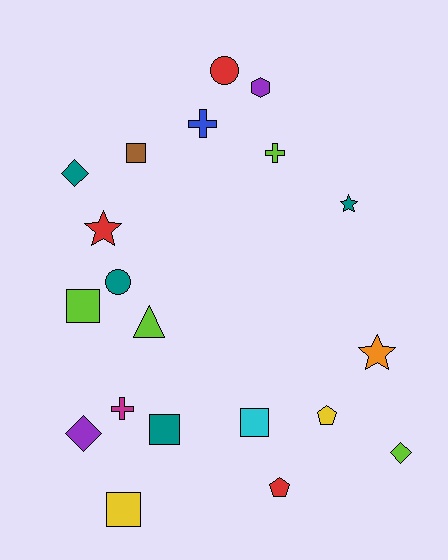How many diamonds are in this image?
There are 3 diamonds.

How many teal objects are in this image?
There are 4 teal objects.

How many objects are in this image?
There are 20 objects.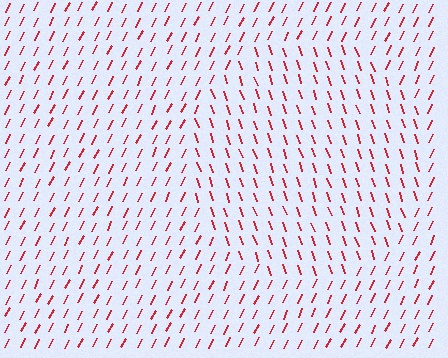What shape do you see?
I see a circle.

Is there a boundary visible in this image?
Yes, there is a texture boundary formed by a change in line orientation.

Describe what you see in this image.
The image is filled with small red line segments. A circle region in the image has lines oriented differently from the surrounding lines, creating a visible texture boundary.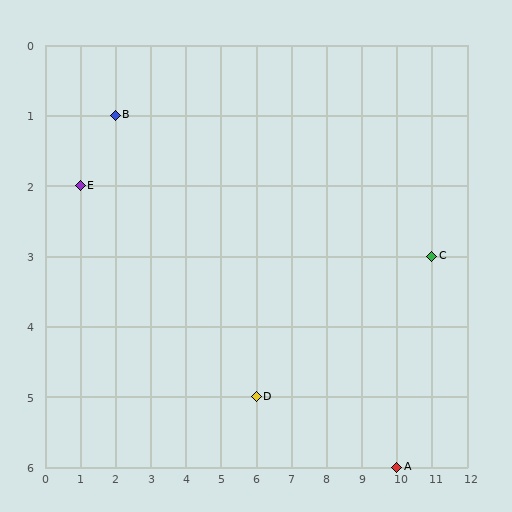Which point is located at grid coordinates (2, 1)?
Point B is at (2, 1).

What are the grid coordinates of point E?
Point E is at grid coordinates (1, 2).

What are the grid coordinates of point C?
Point C is at grid coordinates (11, 3).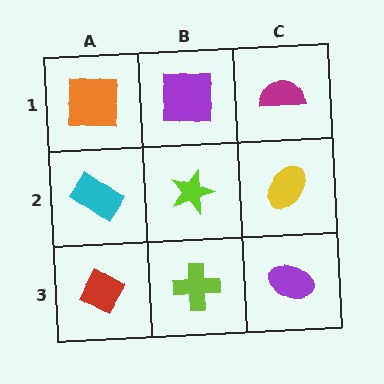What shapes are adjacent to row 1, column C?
A yellow ellipse (row 2, column C), a purple square (row 1, column B).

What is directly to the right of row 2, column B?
A yellow ellipse.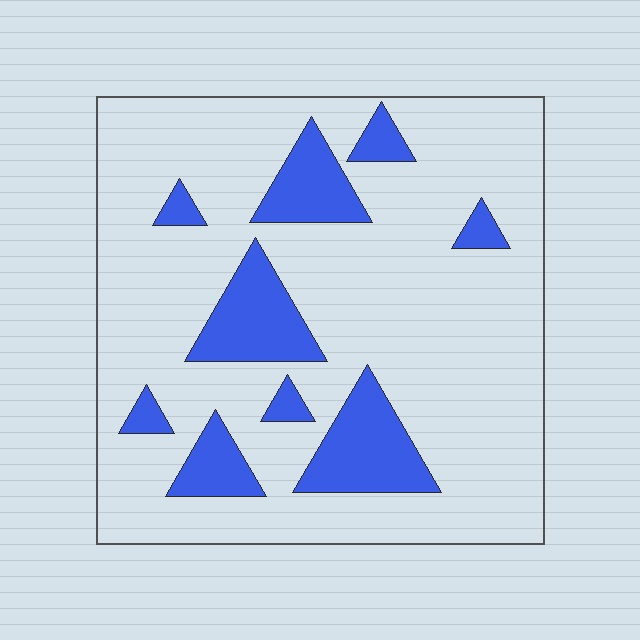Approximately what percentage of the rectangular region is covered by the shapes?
Approximately 20%.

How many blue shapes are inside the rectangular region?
9.